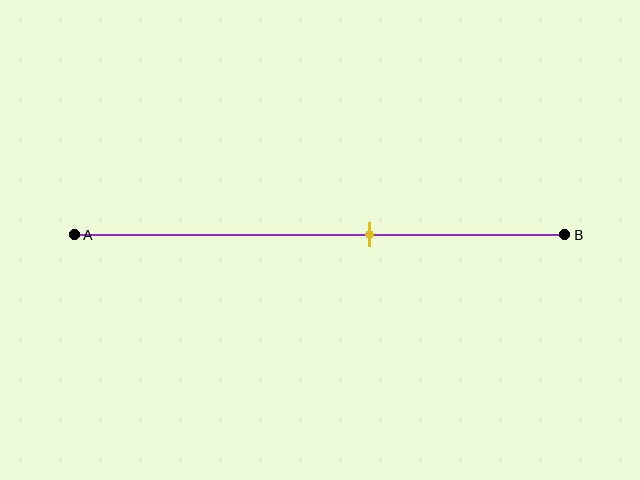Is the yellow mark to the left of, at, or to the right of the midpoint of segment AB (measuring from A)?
The yellow mark is to the right of the midpoint of segment AB.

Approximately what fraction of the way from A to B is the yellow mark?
The yellow mark is approximately 60% of the way from A to B.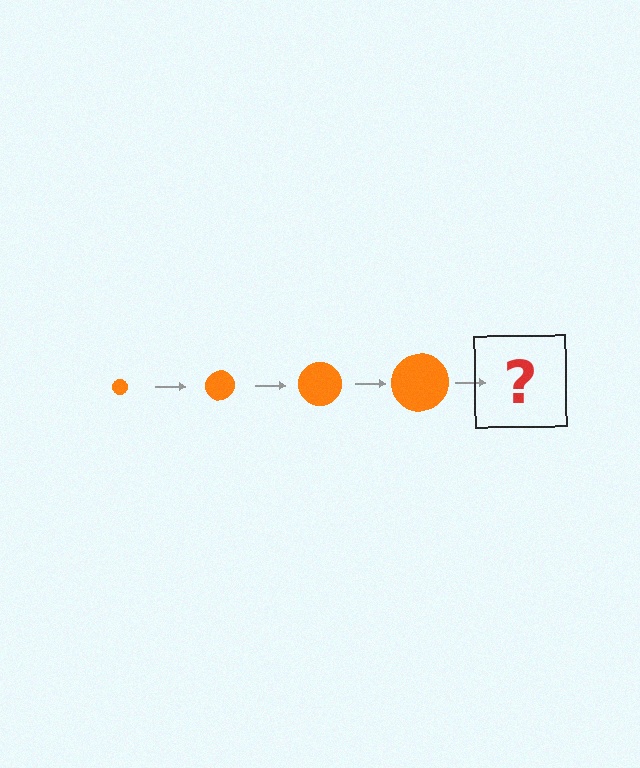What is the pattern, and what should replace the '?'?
The pattern is that the circle gets progressively larger each step. The '?' should be an orange circle, larger than the previous one.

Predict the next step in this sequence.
The next step is an orange circle, larger than the previous one.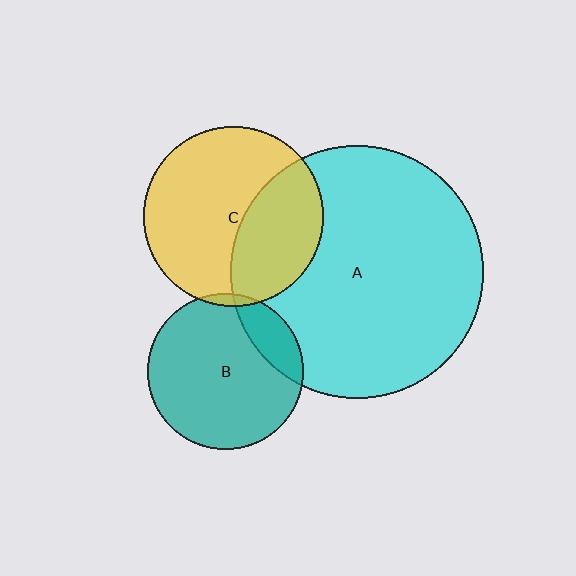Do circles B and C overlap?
Yes.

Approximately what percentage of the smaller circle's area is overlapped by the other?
Approximately 5%.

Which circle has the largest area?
Circle A (cyan).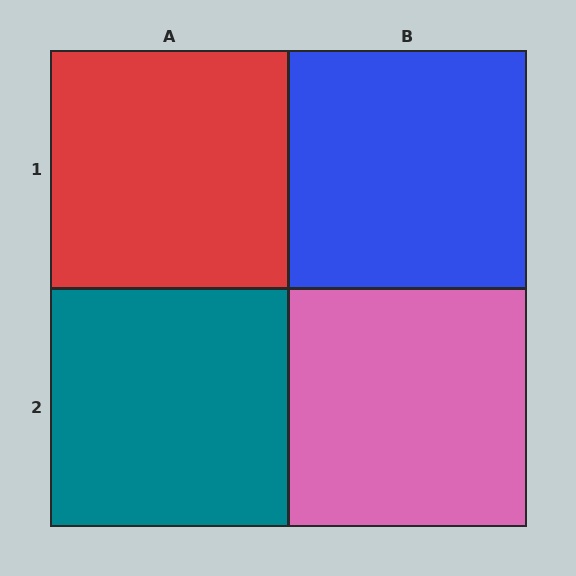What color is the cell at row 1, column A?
Red.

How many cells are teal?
1 cell is teal.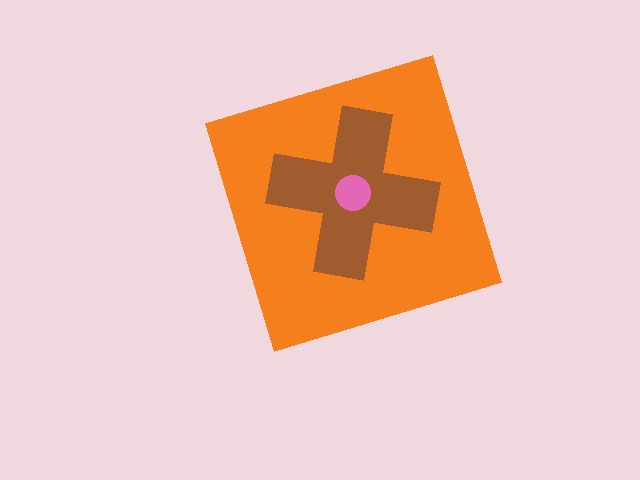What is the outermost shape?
The orange diamond.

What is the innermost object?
The pink circle.